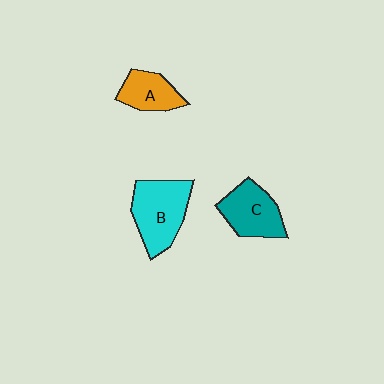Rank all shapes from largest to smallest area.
From largest to smallest: B (cyan), C (teal), A (orange).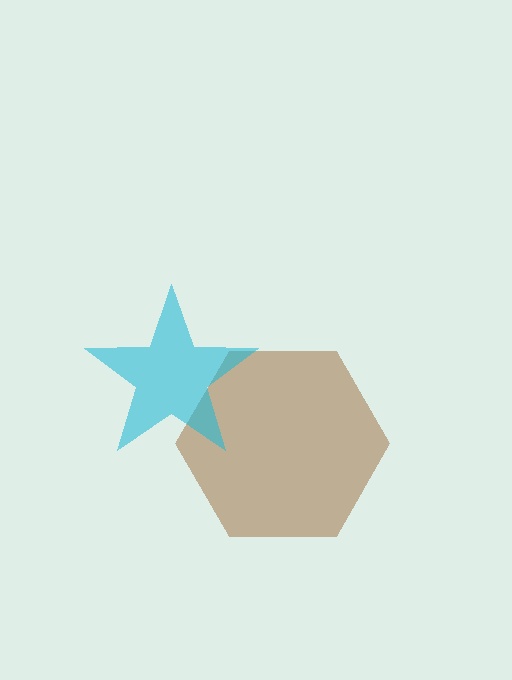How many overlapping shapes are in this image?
There are 2 overlapping shapes in the image.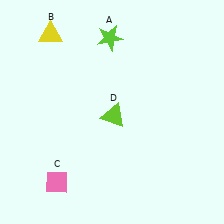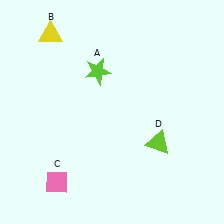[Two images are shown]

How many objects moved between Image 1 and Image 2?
2 objects moved between the two images.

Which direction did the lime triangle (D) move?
The lime triangle (D) moved right.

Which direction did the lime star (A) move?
The lime star (A) moved down.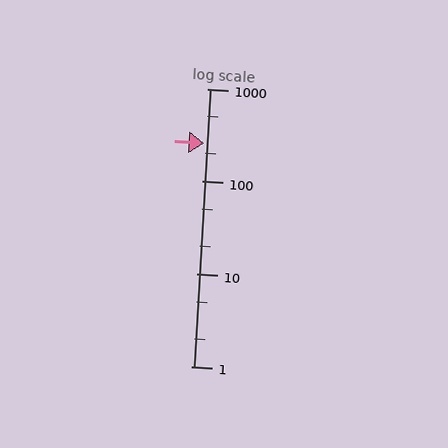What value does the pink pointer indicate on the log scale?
The pointer indicates approximately 260.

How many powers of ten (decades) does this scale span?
The scale spans 3 decades, from 1 to 1000.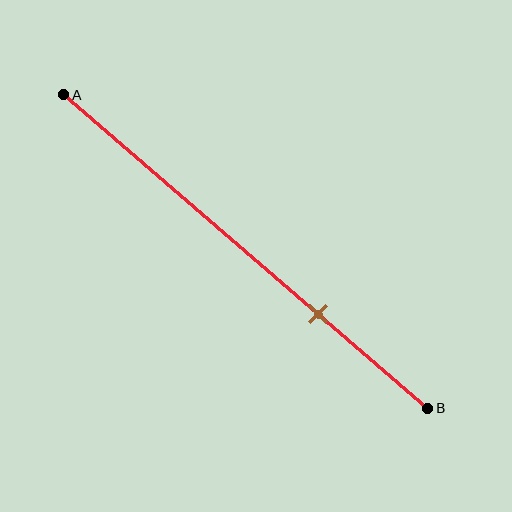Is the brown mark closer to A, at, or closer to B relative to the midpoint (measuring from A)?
The brown mark is closer to point B than the midpoint of segment AB.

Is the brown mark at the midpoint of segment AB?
No, the mark is at about 70% from A, not at the 50% midpoint.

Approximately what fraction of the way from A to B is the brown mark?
The brown mark is approximately 70% of the way from A to B.